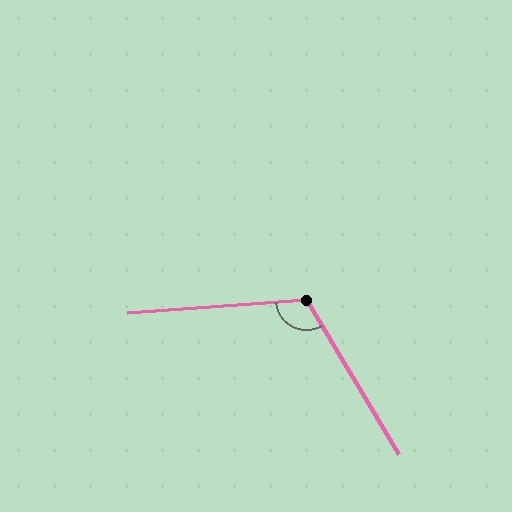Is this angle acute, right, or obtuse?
It is obtuse.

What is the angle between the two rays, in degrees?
Approximately 116 degrees.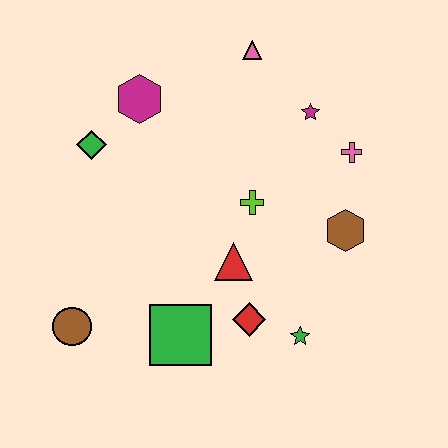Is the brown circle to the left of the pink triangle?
Yes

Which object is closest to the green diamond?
The magenta hexagon is closest to the green diamond.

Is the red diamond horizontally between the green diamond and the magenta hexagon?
No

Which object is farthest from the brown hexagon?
The brown circle is farthest from the brown hexagon.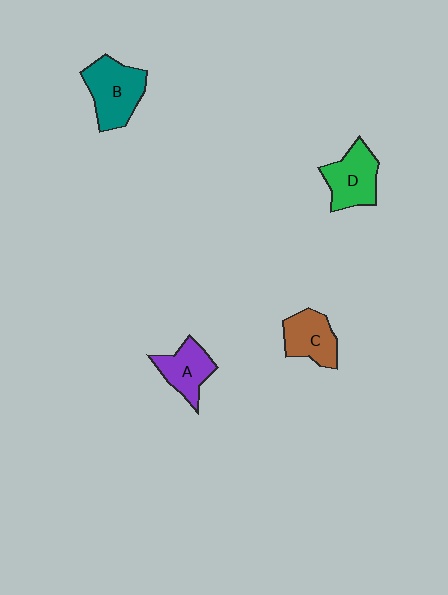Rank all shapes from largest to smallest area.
From largest to smallest: B (teal), D (green), C (brown), A (purple).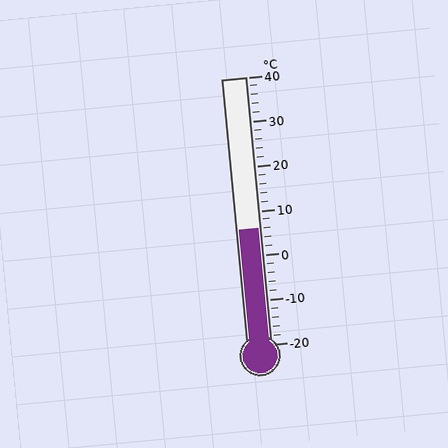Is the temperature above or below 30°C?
The temperature is below 30°C.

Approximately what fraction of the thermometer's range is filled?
The thermometer is filled to approximately 45% of its range.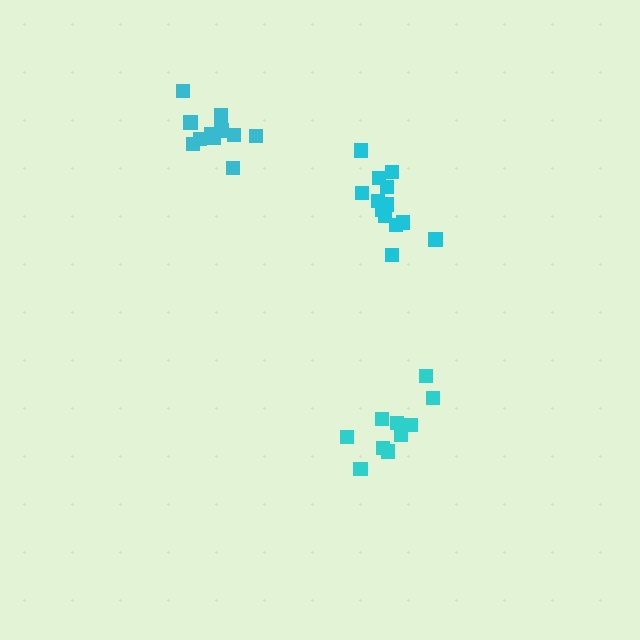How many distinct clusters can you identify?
There are 3 distinct clusters.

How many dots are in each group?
Group 1: 11 dots, Group 2: 11 dots, Group 3: 13 dots (35 total).